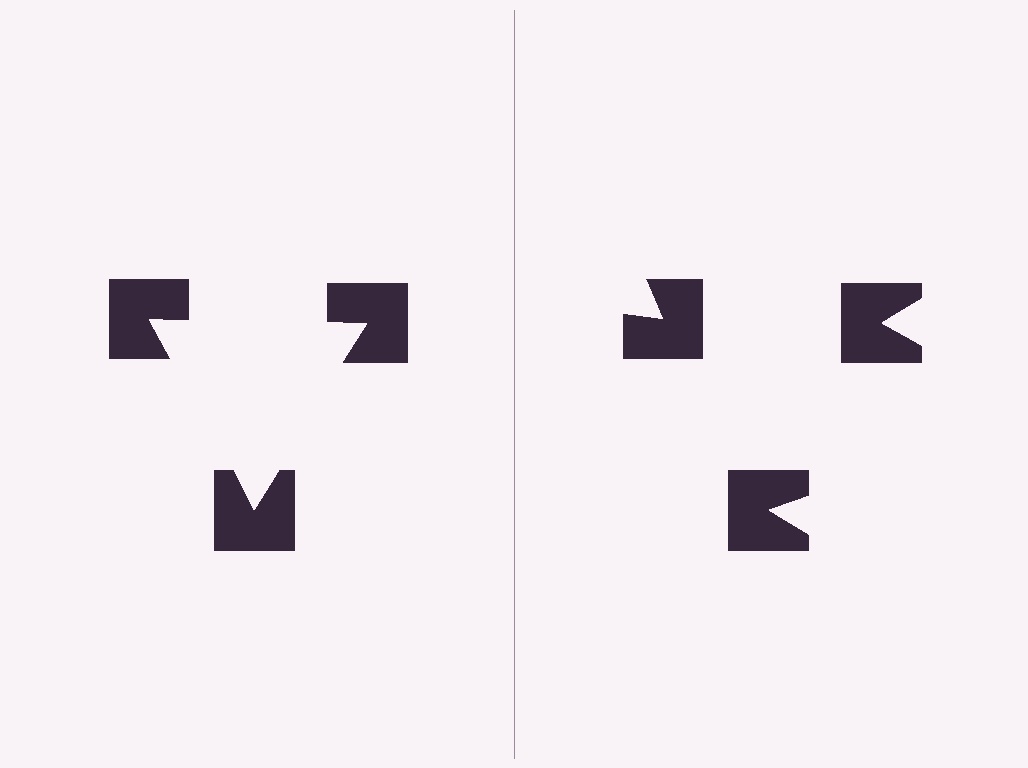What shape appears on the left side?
An illusory triangle.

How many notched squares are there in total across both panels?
6 — 3 on each side.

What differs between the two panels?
The notched squares are positioned identically on both sides; only the wedge orientations differ. On the left they align to a triangle; on the right they are misaligned.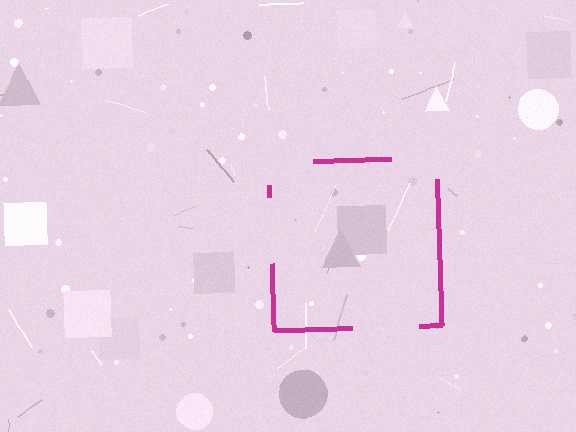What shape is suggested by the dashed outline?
The dashed outline suggests a square.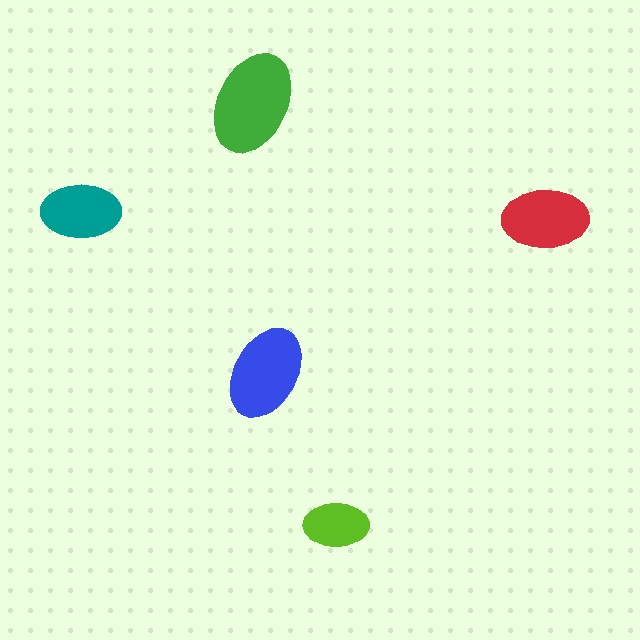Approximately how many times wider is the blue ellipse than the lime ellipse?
About 1.5 times wider.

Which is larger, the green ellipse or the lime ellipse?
The green one.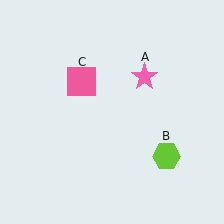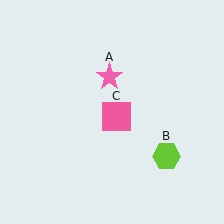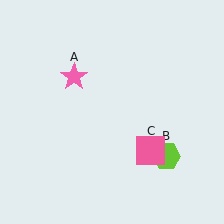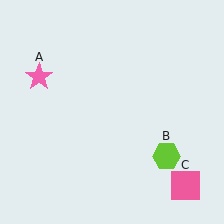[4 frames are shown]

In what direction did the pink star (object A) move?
The pink star (object A) moved left.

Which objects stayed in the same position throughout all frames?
Lime hexagon (object B) remained stationary.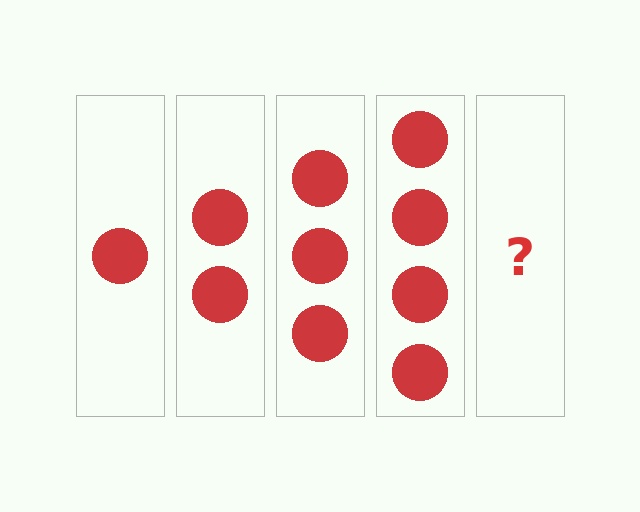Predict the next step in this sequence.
The next step is 5 circles.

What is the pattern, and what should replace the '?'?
The pattern is that each step adds one more circle. The '?' should be 5 circles.